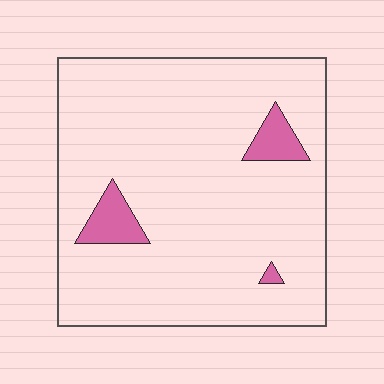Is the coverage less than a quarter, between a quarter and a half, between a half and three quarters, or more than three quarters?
Less than a quarter.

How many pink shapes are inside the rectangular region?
3.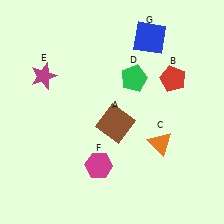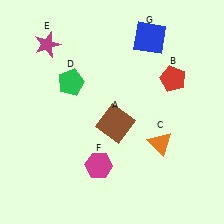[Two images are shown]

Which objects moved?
The objects that moved are: the green pentagon (D), the magenta star (E).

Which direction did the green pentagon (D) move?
The green pentagon (D) moved left.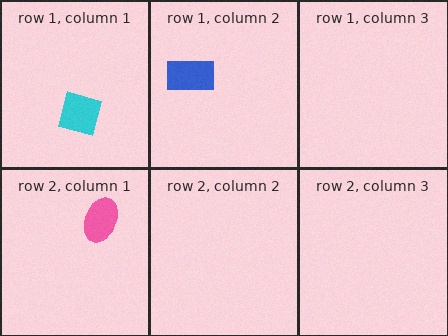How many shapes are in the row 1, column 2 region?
1.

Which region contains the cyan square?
The row 1, column 1 region.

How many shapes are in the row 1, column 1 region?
1.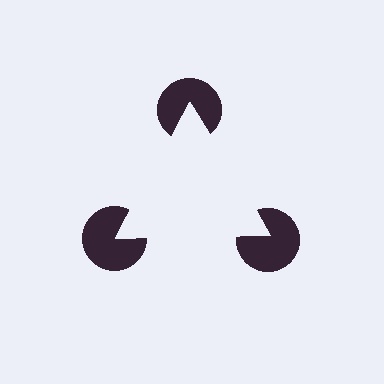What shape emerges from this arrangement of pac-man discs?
An illusory triangle — its edges are inferred from the aligned wedge cuts in the pac-man discs, not physically drawn.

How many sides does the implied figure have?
3 sides.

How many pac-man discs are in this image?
There are 3 — one at each vertex of the illusory triangle.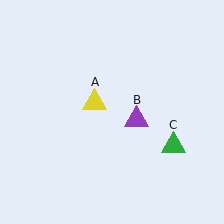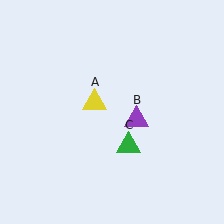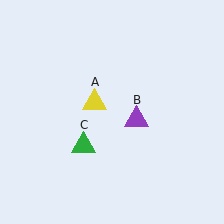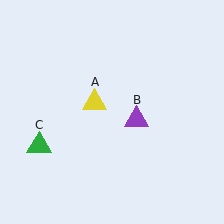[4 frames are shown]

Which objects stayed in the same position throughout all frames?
Yellow triangle (object A) and purple triangle (object B) remained stationary.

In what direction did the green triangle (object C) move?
The green triangle (object C) moved left.